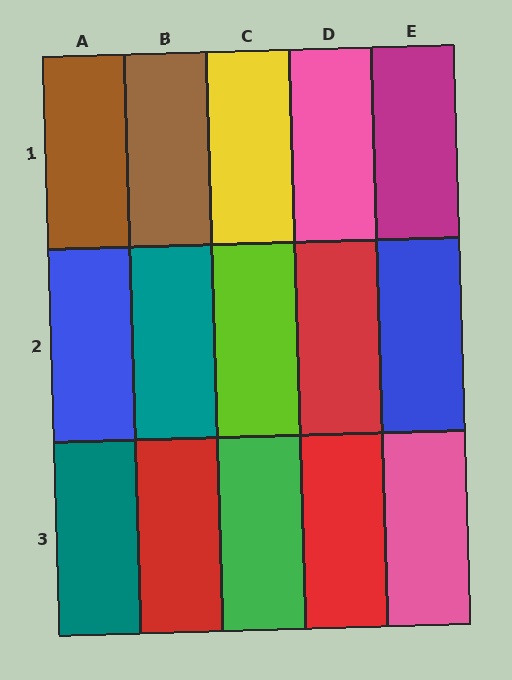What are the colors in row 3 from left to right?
Teal, red, green, red, pink.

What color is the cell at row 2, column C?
Lime.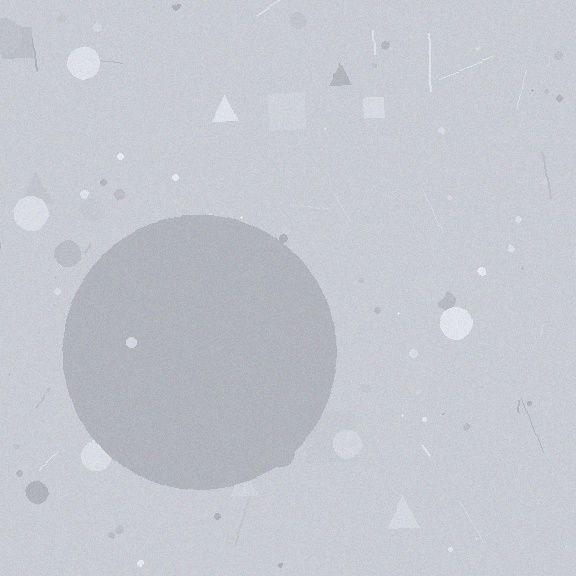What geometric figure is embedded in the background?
A circle is embedded in the background.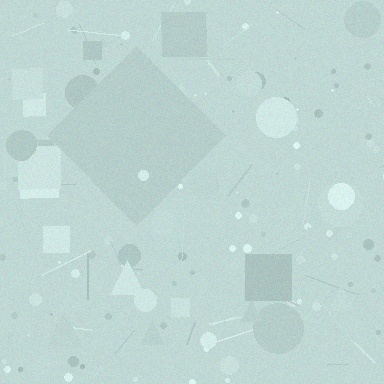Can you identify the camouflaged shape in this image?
The camouflaged shape is a diamond.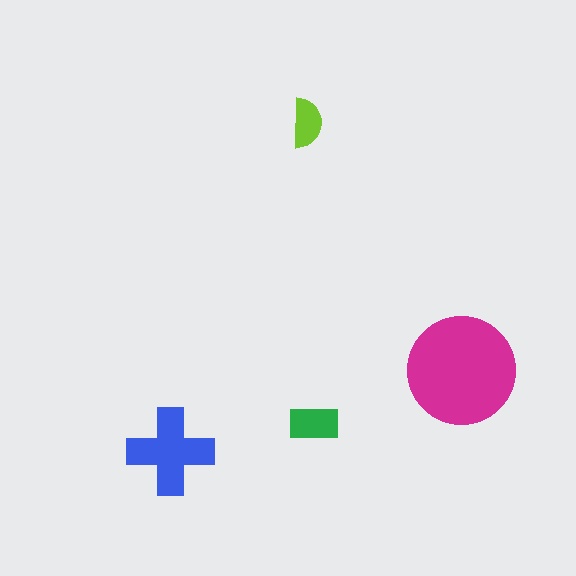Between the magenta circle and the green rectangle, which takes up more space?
The magenta circle.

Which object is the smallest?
The lime semicircle.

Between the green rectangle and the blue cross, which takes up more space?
The blue cross.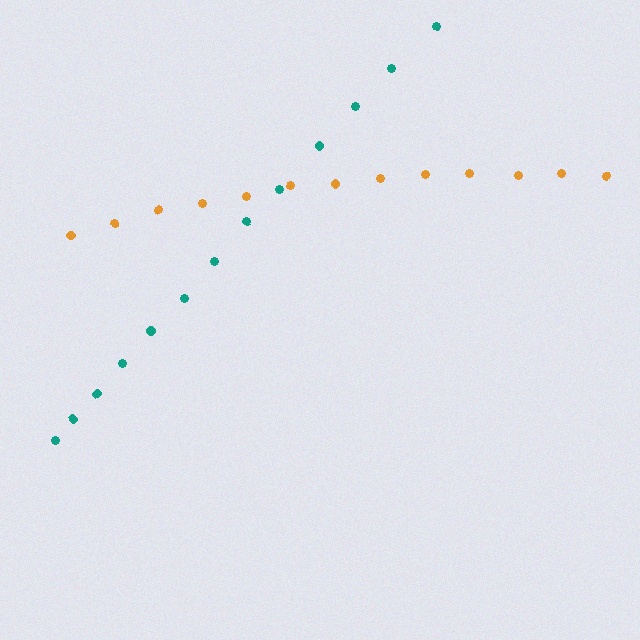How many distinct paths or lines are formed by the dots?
There are 2 distinct paths.